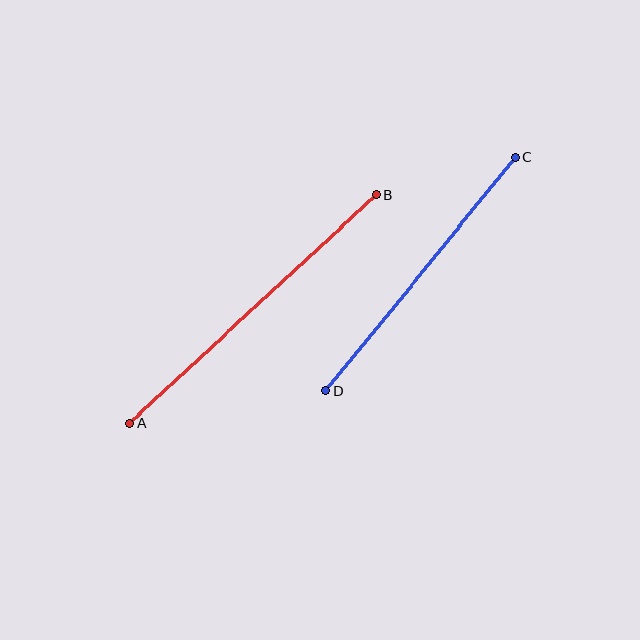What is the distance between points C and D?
The distance is approximately 301 pixels.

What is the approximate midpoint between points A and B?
The midpoint is at approximately (253, 309) pixels.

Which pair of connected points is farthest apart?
Points A and B are farthest apart.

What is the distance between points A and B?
The distance is approximately 337 pixels.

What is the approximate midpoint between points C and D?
The midpoint is at approximately (421, 274) pixels.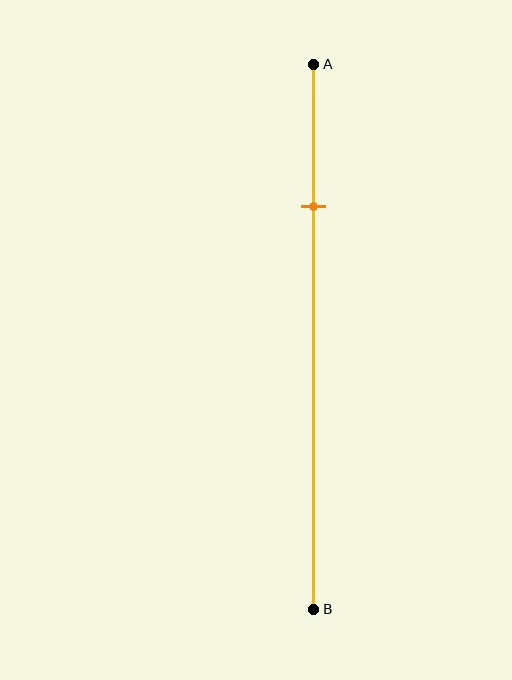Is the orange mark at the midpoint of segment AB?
No, the mark is at about 25% from A, not at the 50% midpoint.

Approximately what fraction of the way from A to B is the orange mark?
The orange mark is approximately 25% of the way from A to B.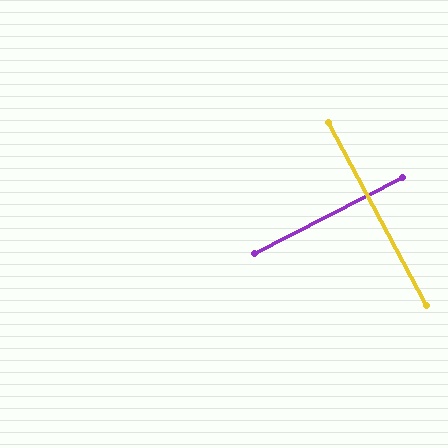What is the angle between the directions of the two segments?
Approximately 89 degrees.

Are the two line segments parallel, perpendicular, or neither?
Perpendicular — they meet at approximately 89°.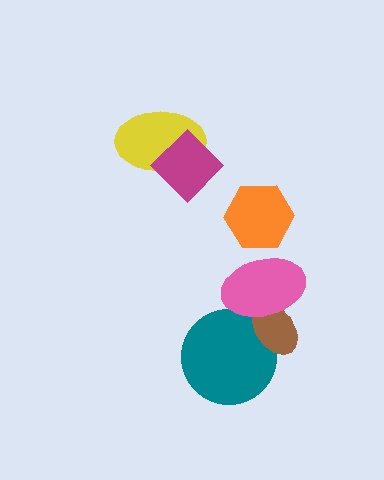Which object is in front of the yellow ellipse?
The magenta diamond is in front of the yellow ellipse.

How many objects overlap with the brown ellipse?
2 objects overlap with the brown ellipse.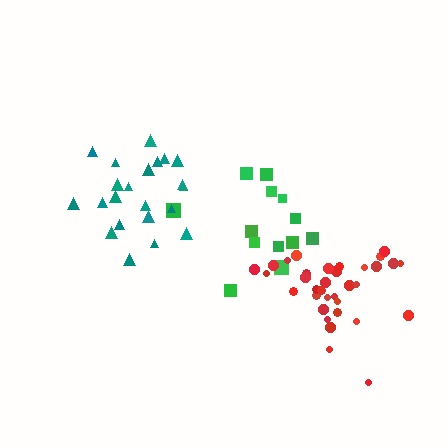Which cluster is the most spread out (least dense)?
Green.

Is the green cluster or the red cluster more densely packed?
Red.